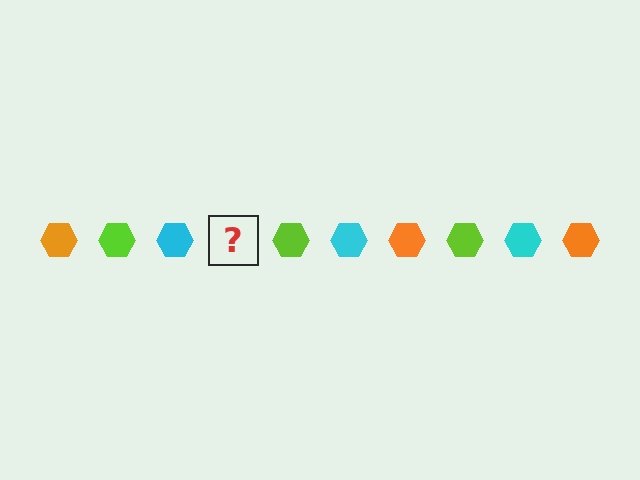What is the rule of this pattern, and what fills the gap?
The rule is that the pattern cycles through orange, lime, cyan hexagons. The gap should be filled with an orange hexagon.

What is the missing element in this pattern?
The missing element is an orange hexagon.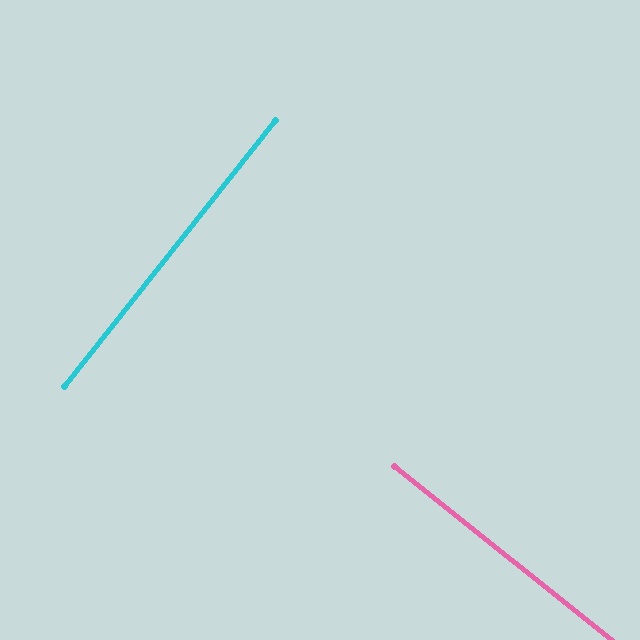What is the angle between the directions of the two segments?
Approximately 90 degrees.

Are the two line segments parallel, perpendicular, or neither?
Perpendicular — they meet at approximately 90°.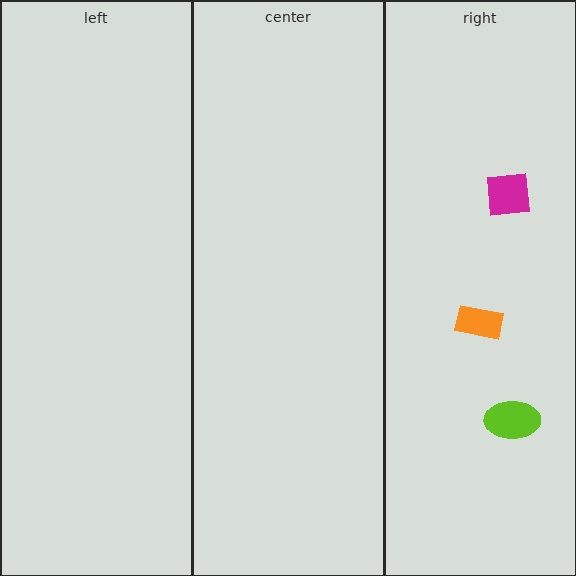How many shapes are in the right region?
3.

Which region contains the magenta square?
The right region.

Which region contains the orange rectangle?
The right region.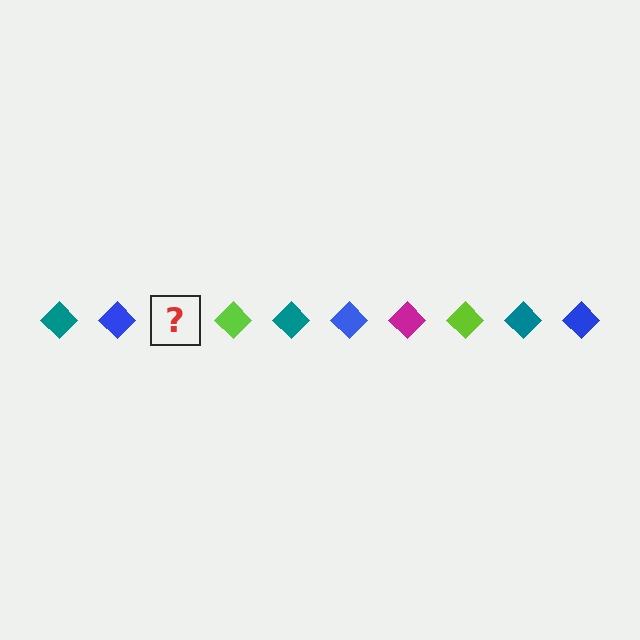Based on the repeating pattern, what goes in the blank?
The blank should be a magenta diamond.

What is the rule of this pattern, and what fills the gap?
The rule is that the pattern cycles through teal, blue, magenta, lime diamonds. The gap should be filled with a magenta diamond.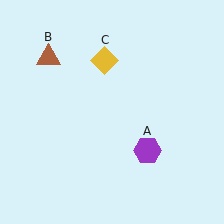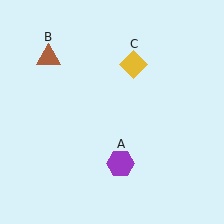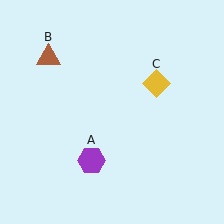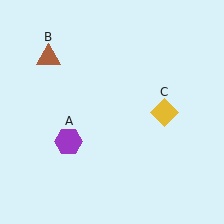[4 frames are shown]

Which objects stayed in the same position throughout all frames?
Brown triangle (object B) remained stationary.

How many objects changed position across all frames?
2 objects changed position: purple hexagon (object A), yellow diamond (object C).